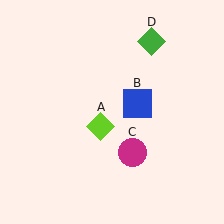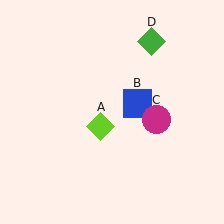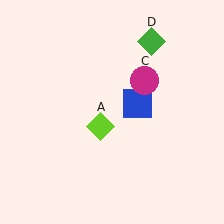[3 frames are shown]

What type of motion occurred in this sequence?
The magenta circle (object C) rotated counterclockwise around the center of the scene.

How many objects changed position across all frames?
1 object changed position: magenta circle (object C).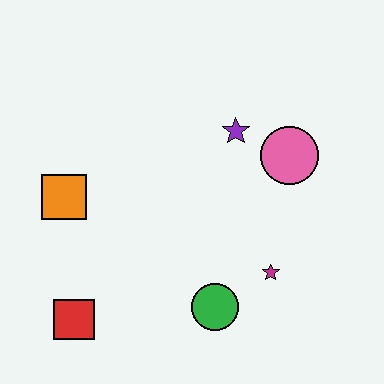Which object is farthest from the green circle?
The orange square is farthest from the green circle.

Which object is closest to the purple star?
The pink circle is closest to the purple star.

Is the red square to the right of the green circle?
No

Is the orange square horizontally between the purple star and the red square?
No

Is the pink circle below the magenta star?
No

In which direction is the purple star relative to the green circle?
The purple star is above the green circle.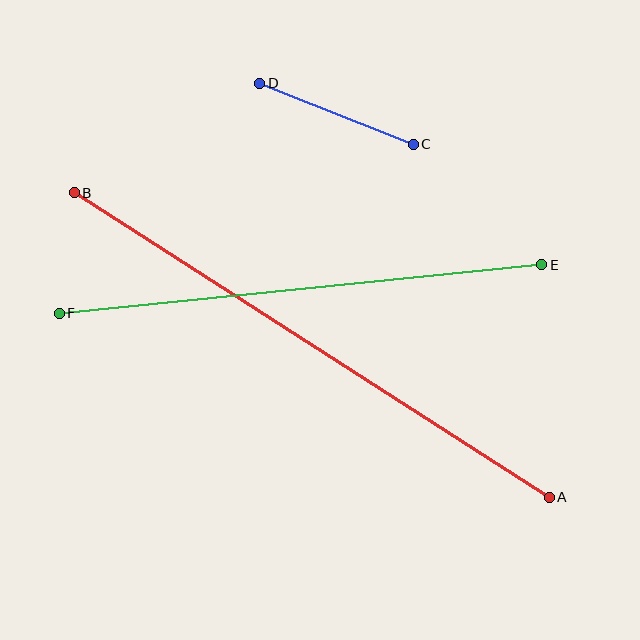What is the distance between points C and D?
The distance is approximately 165 pixels.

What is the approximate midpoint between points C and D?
The midpoint is at approximately (337, 114) pixels.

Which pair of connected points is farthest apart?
Points A and B are farthest apart.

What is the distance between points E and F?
The distance is approximately 485 pixels.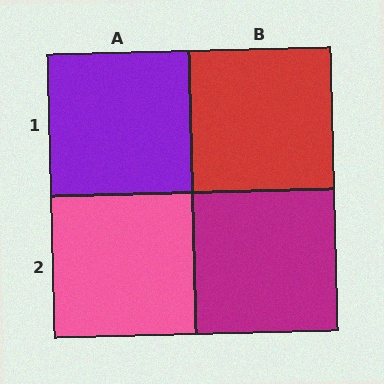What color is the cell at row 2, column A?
Pink.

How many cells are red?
1 cell is red.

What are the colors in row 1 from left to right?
Purple, red.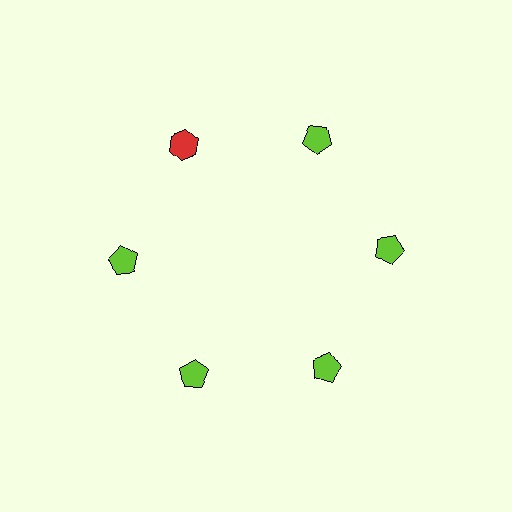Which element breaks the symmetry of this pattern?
The red hexagon at roughly the 11 o'clock position breaks the symmetry. All other shapes are lime pentagons.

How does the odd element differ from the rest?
It differs in both color (red instead of lime) and shape (hexagon instead of pentagon).